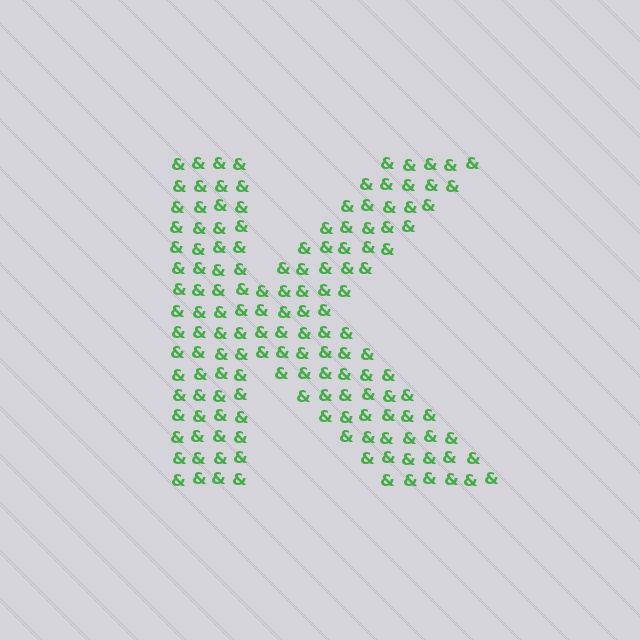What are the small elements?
The small elements are ampersands.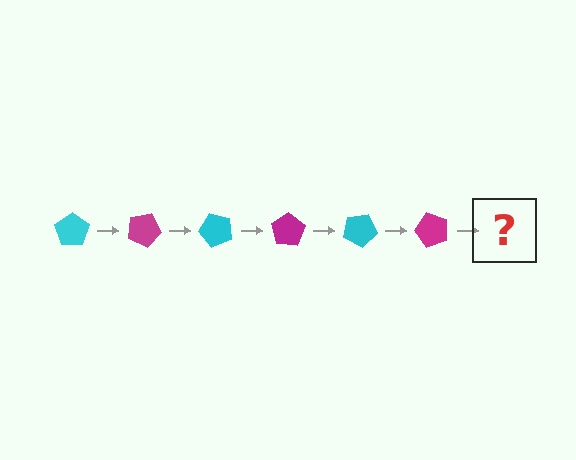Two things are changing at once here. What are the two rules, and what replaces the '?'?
The two rules are that it rotates 25 degrees each step and the color cycles through cyan and magenta. The '?' should be a cyan pentagon, rotated 150 degrees from the start.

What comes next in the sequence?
The next element should be a cyan pentagon, rotated 150 degrees from the start.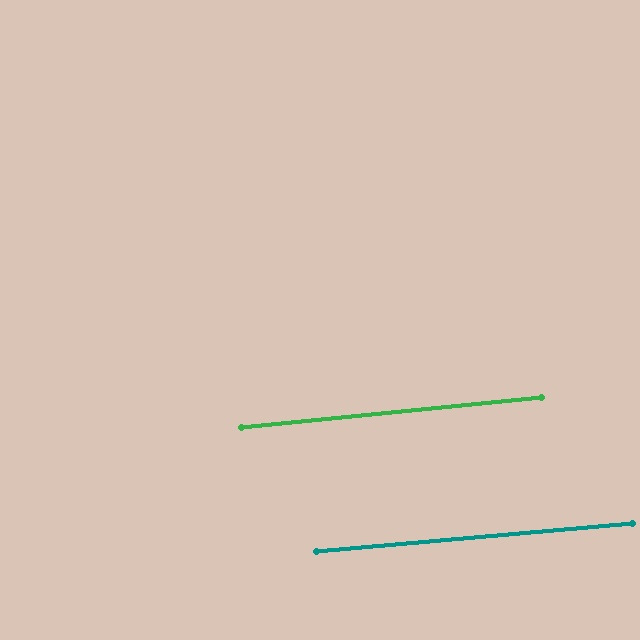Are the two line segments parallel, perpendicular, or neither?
Parallel — their directions differ by only 0.9°.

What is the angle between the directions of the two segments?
Approximately 1 degree.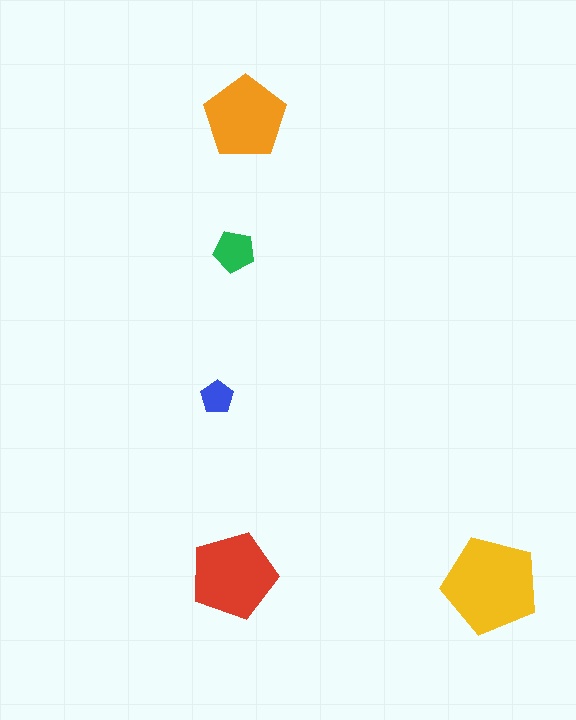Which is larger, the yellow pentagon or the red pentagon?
The yellow one.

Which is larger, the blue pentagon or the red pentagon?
The red one.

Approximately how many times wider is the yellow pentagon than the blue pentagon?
About 3 times wider.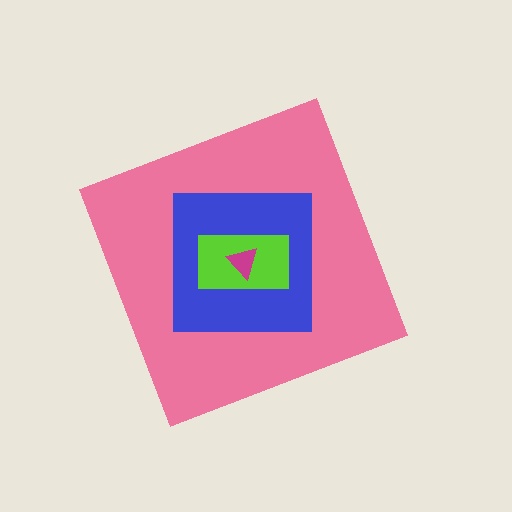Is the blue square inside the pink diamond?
Yes.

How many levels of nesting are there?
4.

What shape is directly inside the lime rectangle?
The magenta triangle.